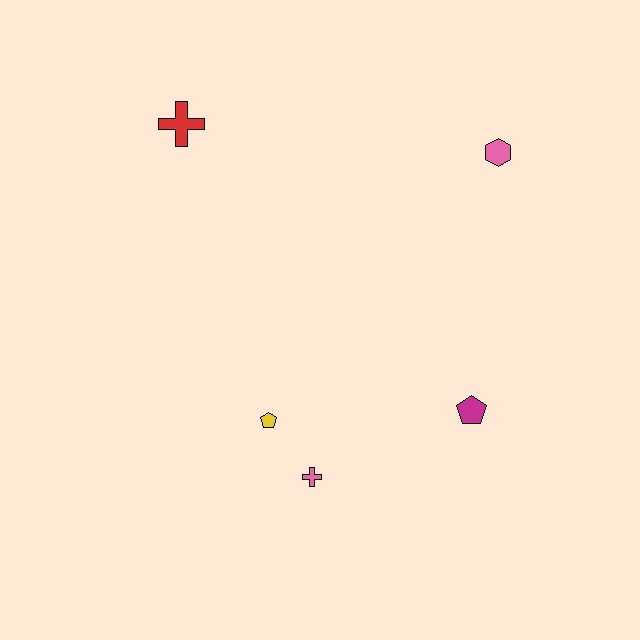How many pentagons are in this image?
There are 2 pentagons.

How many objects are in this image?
There are 5 objects.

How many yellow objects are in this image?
There is 1 yellow object.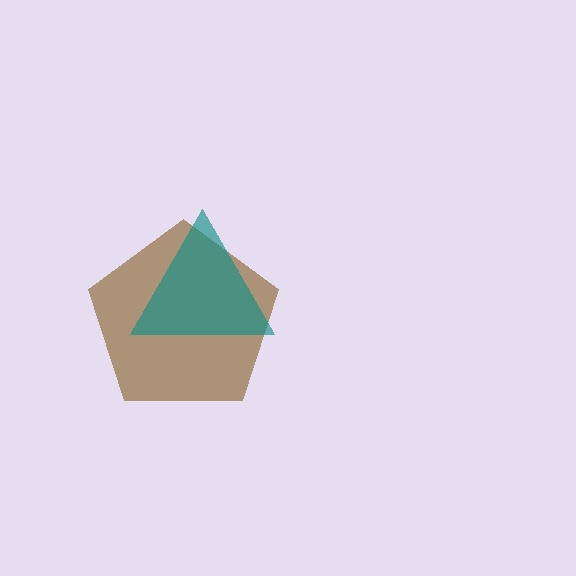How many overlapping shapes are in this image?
There are 2 overlapping shapes in the image.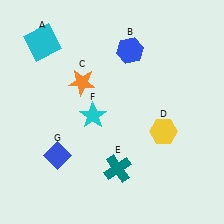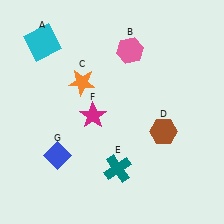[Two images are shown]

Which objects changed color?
B changed from blue to pink. D changed from yellow to brown. F changed from cyan to magenta.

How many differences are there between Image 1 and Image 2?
There are 3 differences between the two images.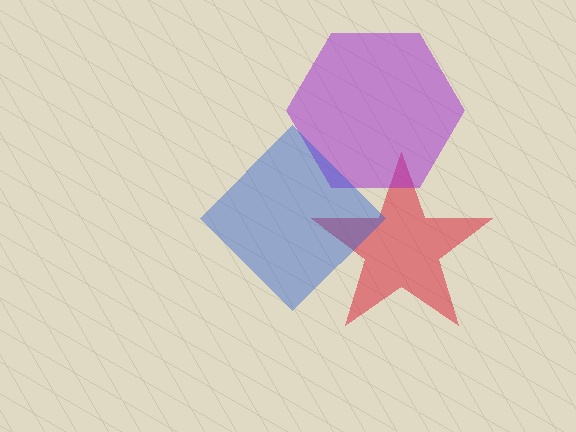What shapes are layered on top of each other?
The layered shapes are: a red star, a purple hexagon, a blue diamond.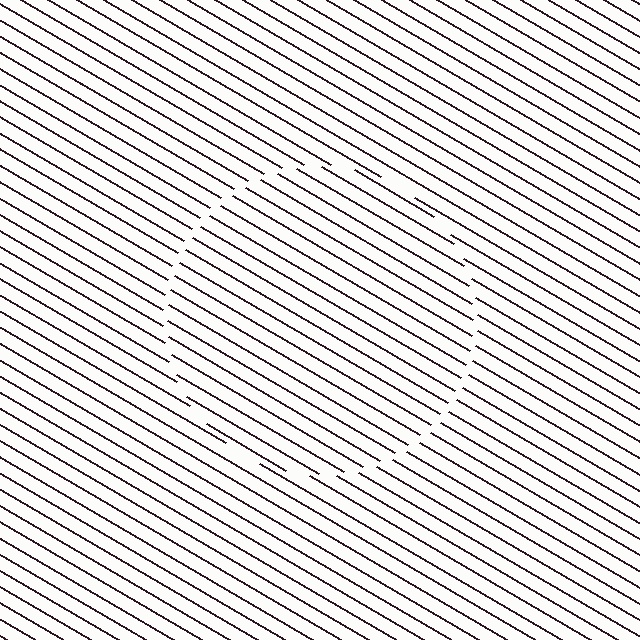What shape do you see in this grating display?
An illusory circle. The interior of the shape contains the same grating, shifted by half a period — the contour is defined by the phase discontinuity where line-ends from the inner and outer gratings abut.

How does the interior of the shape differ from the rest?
The interior of the shape contains the same grating, shifted by half a period — the contour is defined by the phase discontinuity where line-ends from the inner and outer gratings abut.